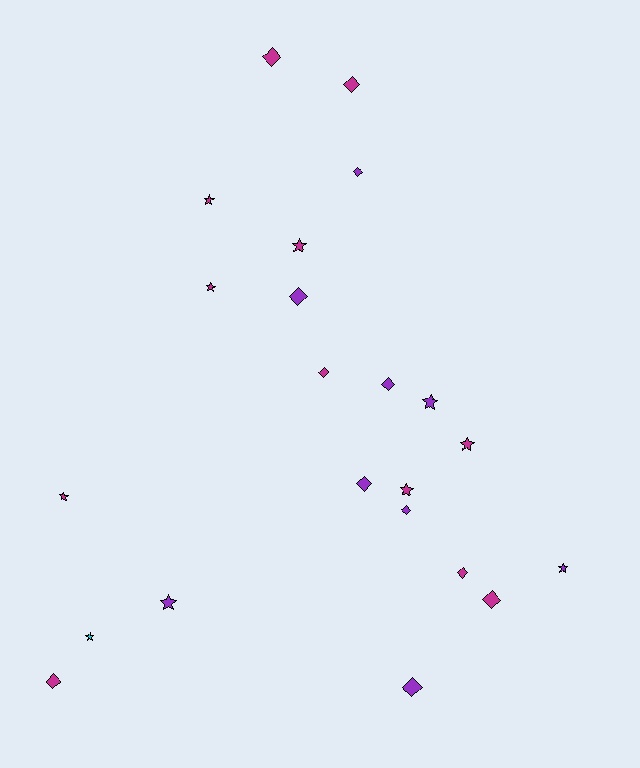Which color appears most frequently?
Magenta, with 12 objects.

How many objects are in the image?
There are 22 objects.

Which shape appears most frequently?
Diamond, with 12 objects.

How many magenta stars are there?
There are 6 magenta stars.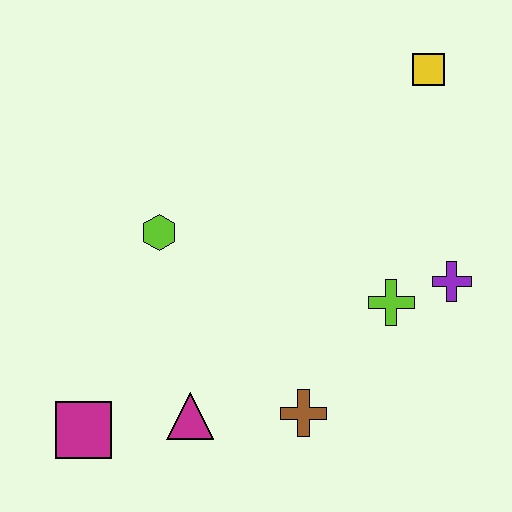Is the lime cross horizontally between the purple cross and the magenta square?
Yes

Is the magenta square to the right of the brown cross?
No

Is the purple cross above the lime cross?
Yes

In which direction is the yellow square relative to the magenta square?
The yellow square is above the magenta square.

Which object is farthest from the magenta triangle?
The yellow square is farthest from the magenta triangle.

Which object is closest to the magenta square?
The magenta triangle is closest to the magenta square.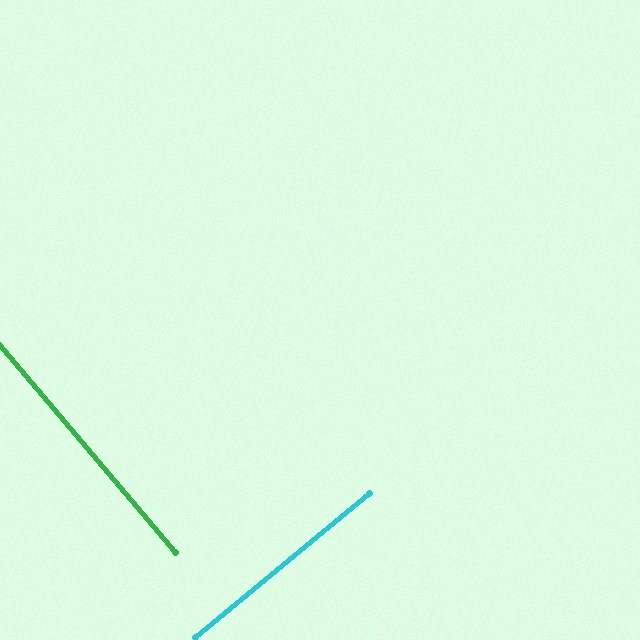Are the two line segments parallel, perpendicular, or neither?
Perpendicular — they meet at approximately 89°.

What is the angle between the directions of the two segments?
Approximately 89 degrees.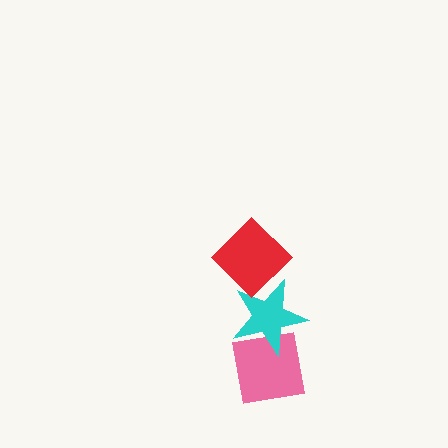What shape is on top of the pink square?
The cyan star is on top of the pink square.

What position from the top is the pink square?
The pink square is 3rd from the top.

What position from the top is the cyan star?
The cyan star is 2nd from the top.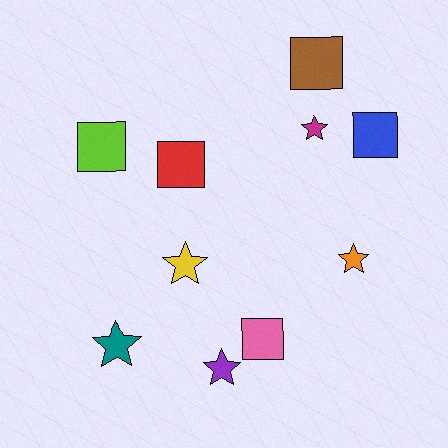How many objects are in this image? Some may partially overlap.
There are 10 objects.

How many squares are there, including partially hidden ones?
There are 5 squares.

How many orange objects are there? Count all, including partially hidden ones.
There is 1 orange object.